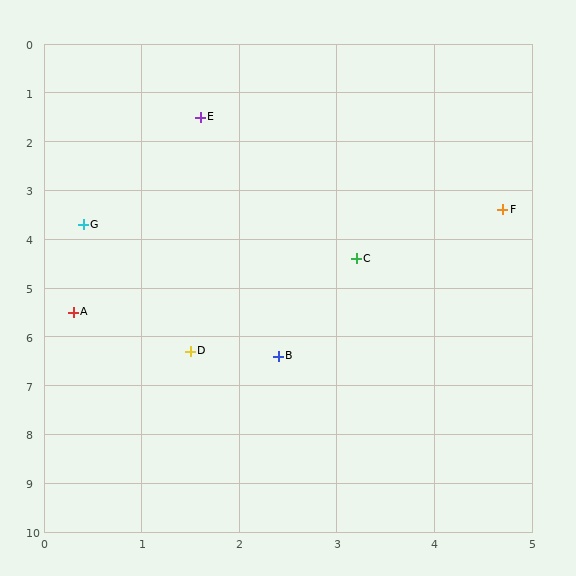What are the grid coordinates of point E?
Point E is at approximately (1.6, 1.5).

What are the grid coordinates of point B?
Point B is at approximately (2.4, 6.4).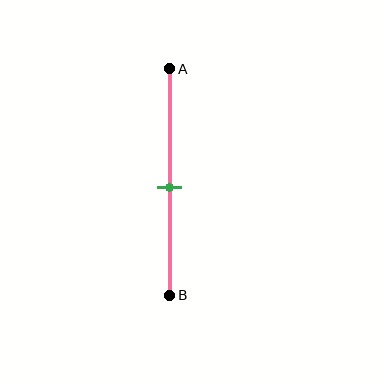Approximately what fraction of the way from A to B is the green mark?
The green mark is approximately 50% of the way from A to B.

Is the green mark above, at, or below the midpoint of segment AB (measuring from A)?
The green mark is approximately at the midpoint of segment AB.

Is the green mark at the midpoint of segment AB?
Yes, the mark is approximately at the midpoint.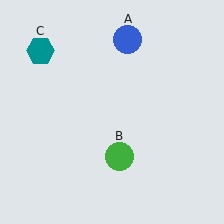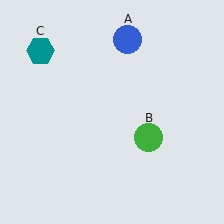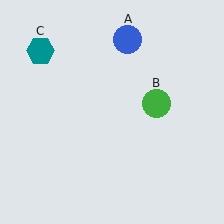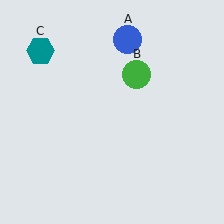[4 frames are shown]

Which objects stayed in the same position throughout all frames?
Blue circle (object A) and teal hexagon (object C) remained stationary.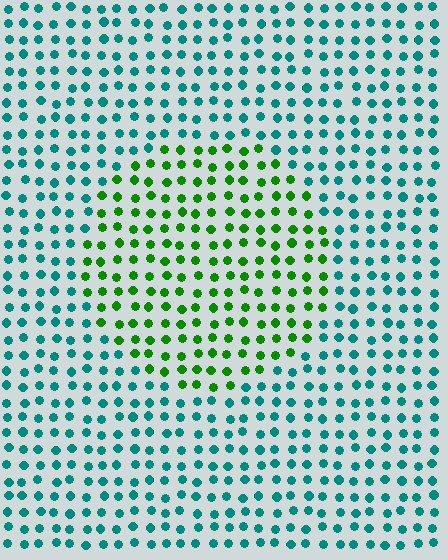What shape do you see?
I see a circle.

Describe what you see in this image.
The image is filled with small teal elements in a uniform arrangement. A circle-shaped region is visible where the elements are tinted to a slightly different hue, forming a subtle color boundary.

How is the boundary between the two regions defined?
The boundary is defined purely by a slight shift in hue (about 59 degrees). Spacing, size, and orientation are identical on both sides.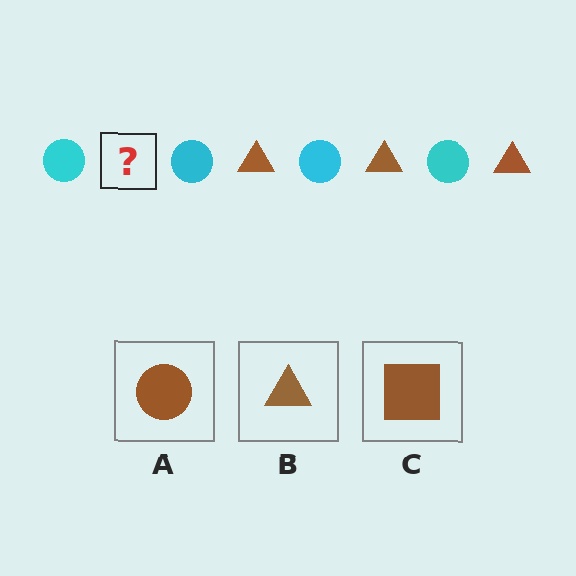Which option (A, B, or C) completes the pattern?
B.